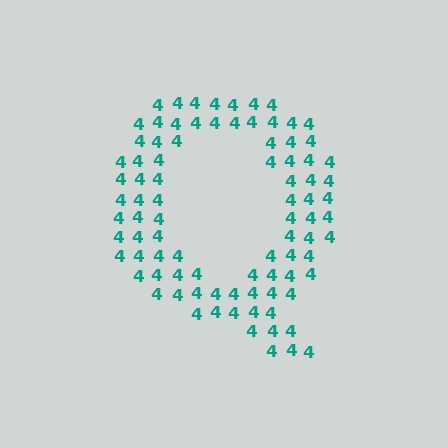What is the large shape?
The large shape is the letter Q.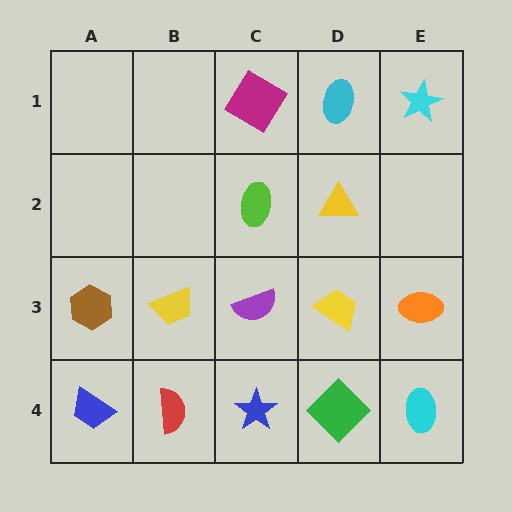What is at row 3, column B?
A yellow trapezoid.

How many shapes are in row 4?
5 shapes.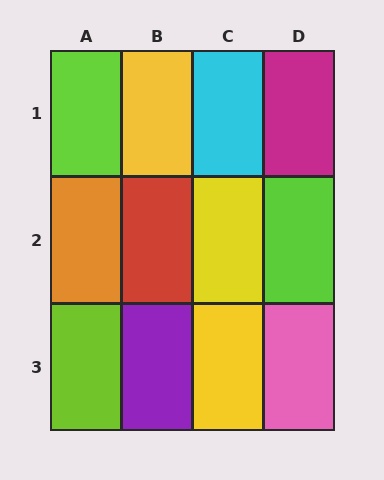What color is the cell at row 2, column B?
Red.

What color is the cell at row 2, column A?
Orange.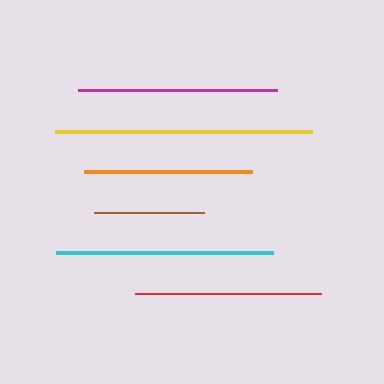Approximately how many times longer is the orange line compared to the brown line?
The orange line is approximately 1.5 times the length of the brown line.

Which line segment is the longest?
The yellow line is the longest at approximately 256 pixels.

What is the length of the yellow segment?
The yellow segment is approximately 256 pixels long.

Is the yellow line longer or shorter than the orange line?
The yellow line is longer than the orange line.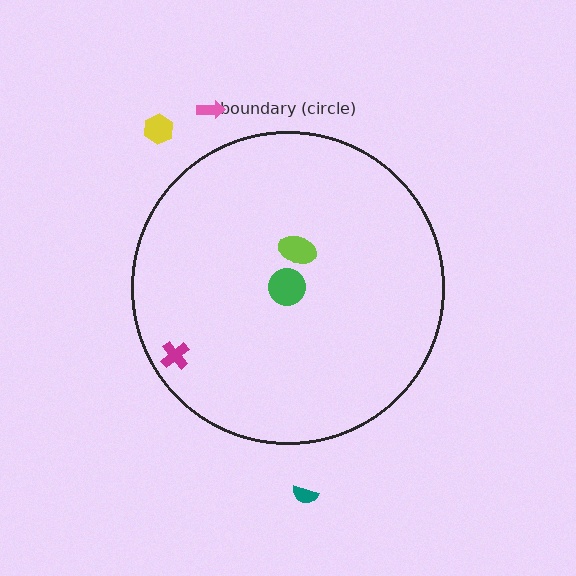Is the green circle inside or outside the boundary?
Inside.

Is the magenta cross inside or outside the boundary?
Inside.